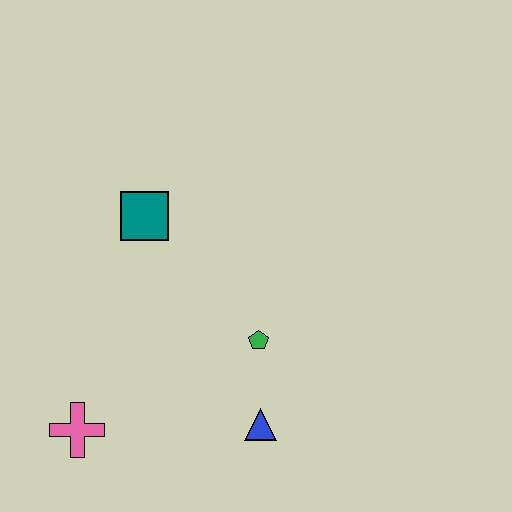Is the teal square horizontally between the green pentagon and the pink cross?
Yes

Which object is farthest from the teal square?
The blue triangle is farthest from the teal square.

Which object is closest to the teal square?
The green pentagon is closest to the teal square.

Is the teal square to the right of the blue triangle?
No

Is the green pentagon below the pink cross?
No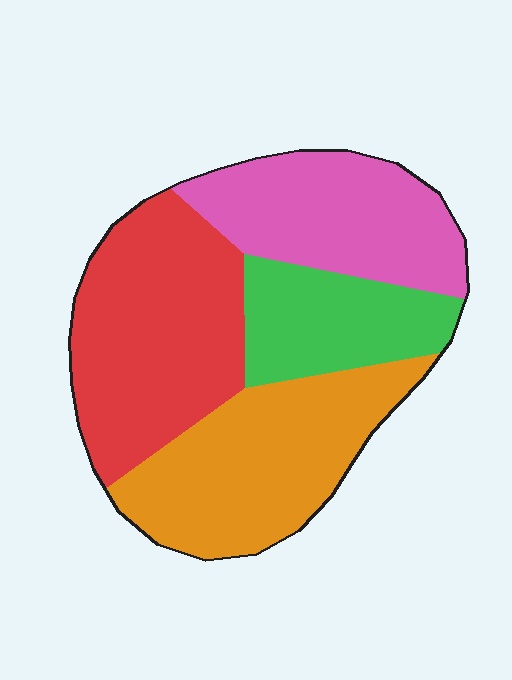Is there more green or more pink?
Pink.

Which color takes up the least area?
Green, at roughly 15%.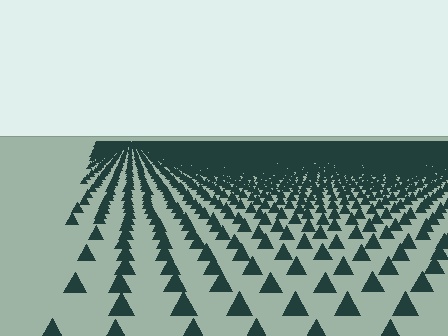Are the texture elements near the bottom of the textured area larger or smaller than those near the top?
Larger. Near the bottom, elements are closer to the viewer and appear at a bigger on-screen size.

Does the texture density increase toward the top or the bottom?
Density increases toward the top.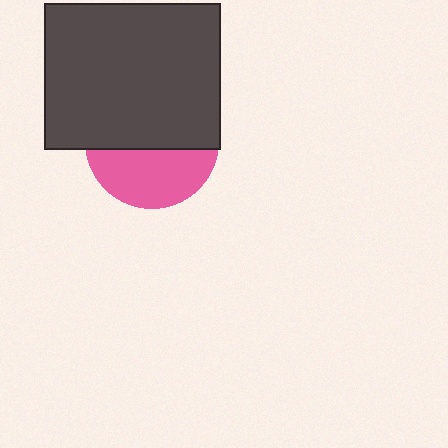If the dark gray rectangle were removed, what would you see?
You would see the complete pink circle.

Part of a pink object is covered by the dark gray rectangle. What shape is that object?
It is a circle.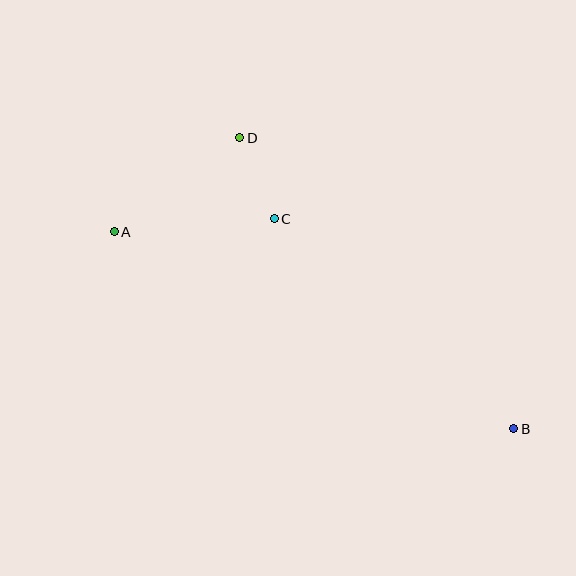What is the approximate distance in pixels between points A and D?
The distance between A and D is approximately 157 pixels.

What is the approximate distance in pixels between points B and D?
The distance between B and D is approximately 400 pixels.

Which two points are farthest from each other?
Points A and B are farthest from each other.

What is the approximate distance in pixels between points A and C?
The distance between A and C is approximately 160 pixels.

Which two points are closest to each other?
Points C and D are closest to each other.